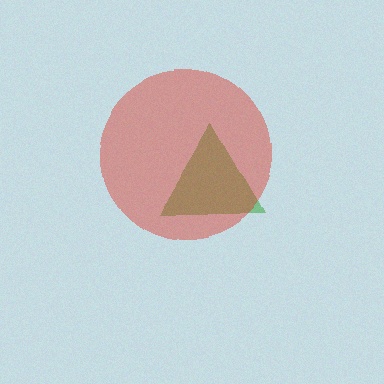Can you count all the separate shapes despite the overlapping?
Yes, there are 2 separate shapes.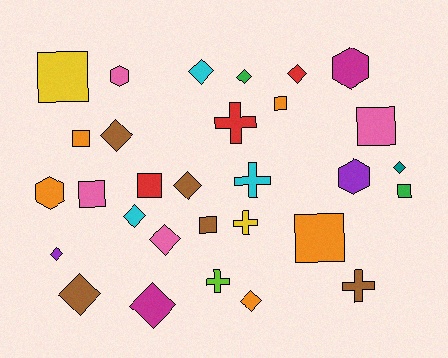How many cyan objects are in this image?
There are 3 cyan objects.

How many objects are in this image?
There are 30 objects.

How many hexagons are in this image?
There are 4 hexagons.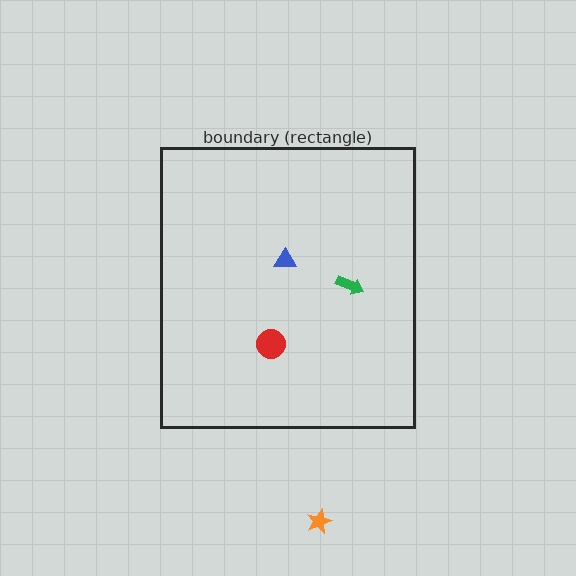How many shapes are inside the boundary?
3 inside, 1 outside.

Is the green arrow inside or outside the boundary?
Inside.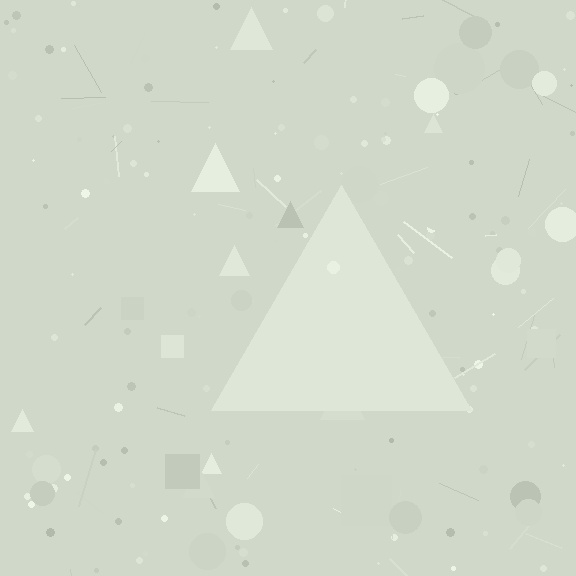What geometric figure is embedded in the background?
A triangle is embedded in the background.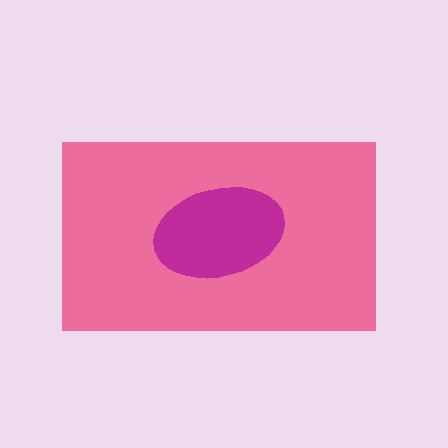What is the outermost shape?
The pink rectangle.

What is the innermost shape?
The magenta ellipse.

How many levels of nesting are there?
2.